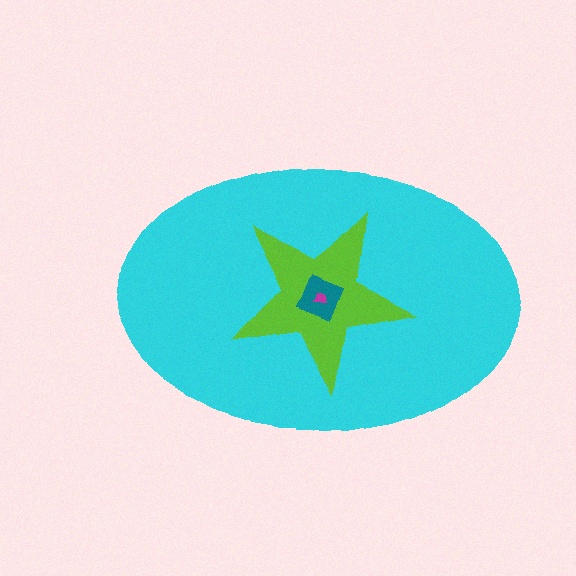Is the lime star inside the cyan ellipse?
Yes.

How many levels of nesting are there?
4.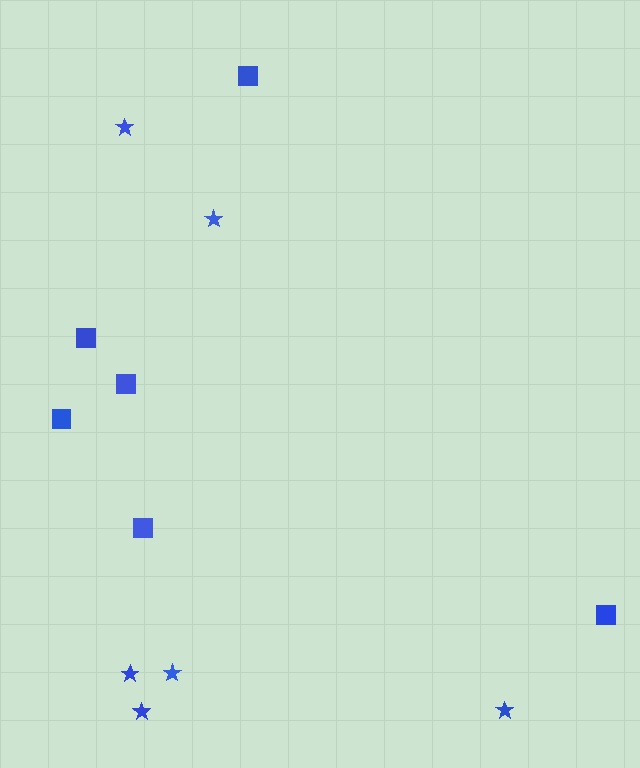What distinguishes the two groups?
There are 2 groups: one group of stars (6) and one group of squares (6).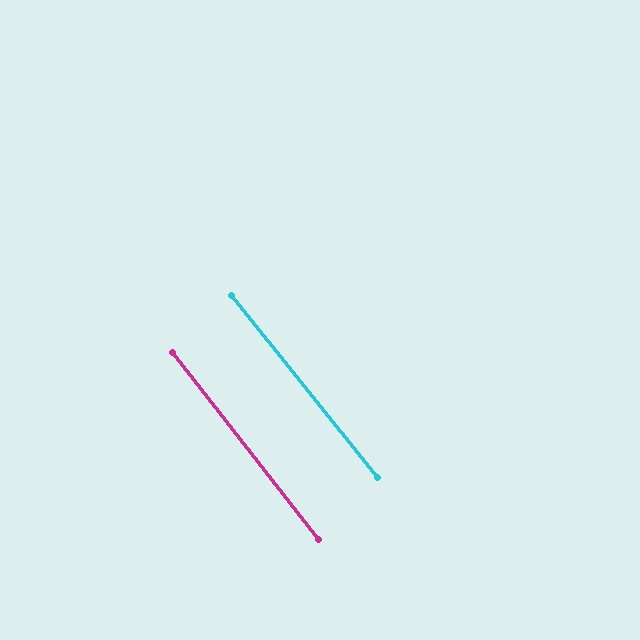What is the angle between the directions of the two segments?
Approximately 1 degree.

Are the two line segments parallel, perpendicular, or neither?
Parallel — their directions differ by only 0.8°.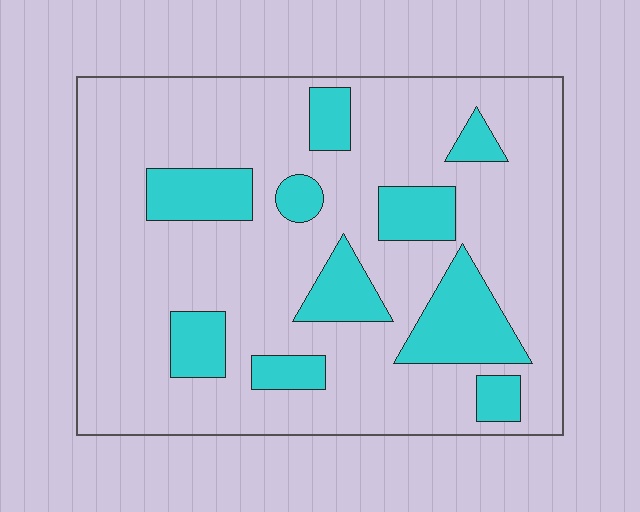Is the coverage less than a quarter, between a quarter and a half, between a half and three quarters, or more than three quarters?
Less than a quarter.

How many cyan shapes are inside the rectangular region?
10.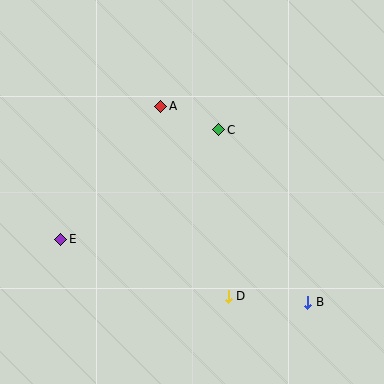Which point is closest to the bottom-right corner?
Point B is closest to the bottom-right corner.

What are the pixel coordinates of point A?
Point A is at (161, 106).